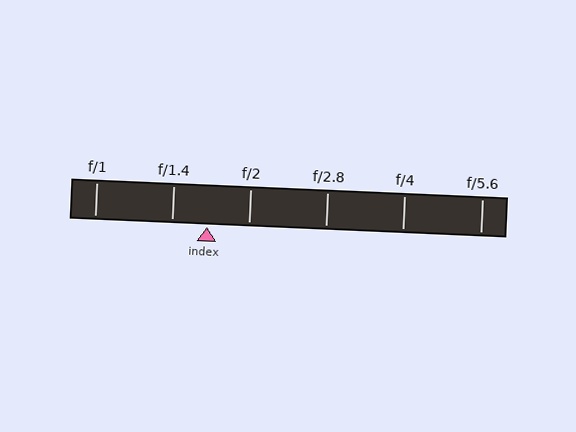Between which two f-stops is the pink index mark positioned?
The index mark is between f/1.4 and f/2.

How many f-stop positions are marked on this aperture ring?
There are 6 f-stop positions marked.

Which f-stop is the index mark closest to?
The index mark is closest to f/1.4.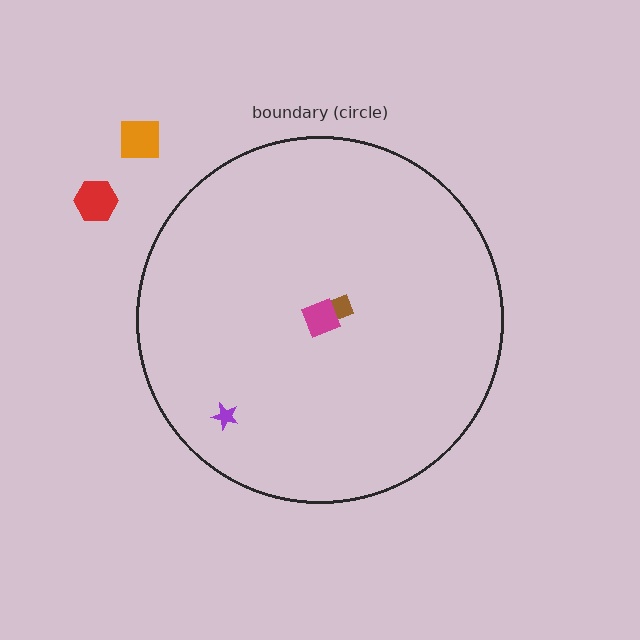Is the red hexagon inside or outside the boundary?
Outside.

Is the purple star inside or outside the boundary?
Inside.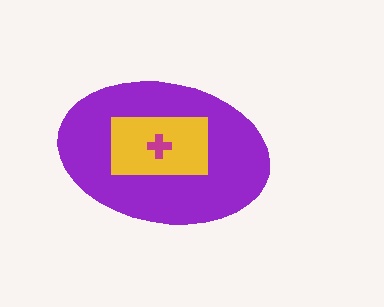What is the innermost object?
The magenta cross.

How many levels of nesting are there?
3.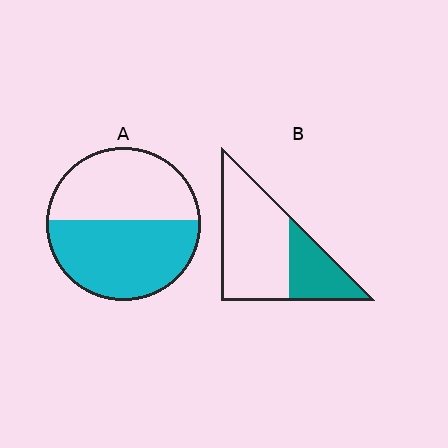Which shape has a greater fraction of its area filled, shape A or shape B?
Shape A.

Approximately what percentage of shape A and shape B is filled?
A is approximately 55% and B is approximately 30%.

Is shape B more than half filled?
No.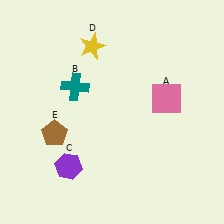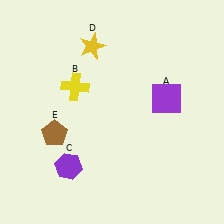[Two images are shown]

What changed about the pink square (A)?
In Image 1, A is pink. In Image 2, it changed to purple.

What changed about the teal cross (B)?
In Image 1, B is teal. In Image 2, it changed to yellow.